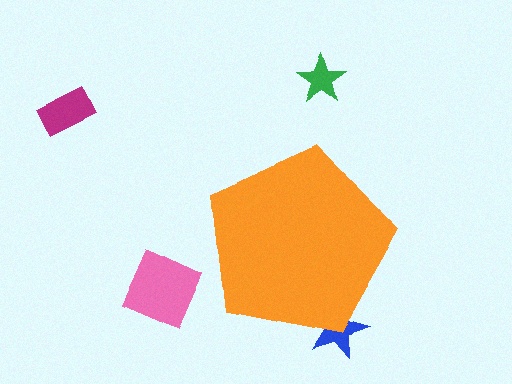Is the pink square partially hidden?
No, the pink square is fully visible.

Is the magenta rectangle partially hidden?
No, the magenta rectangle is fully visible.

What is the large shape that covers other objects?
An orange pentagon.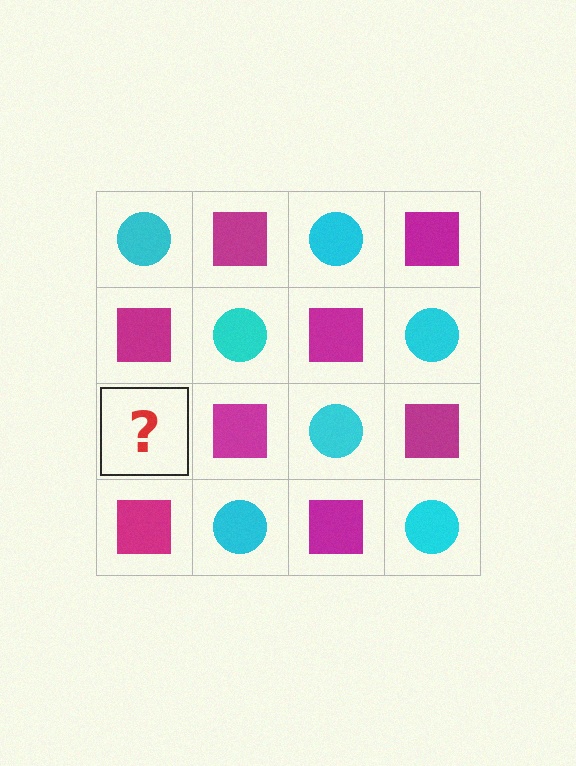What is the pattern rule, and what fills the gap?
The rule is that it alternates cyan circle and magenta square in a checkerboard pattern. The gap should be filled with a cyan circle.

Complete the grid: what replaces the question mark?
The question mark should be replaced with a cyan circle.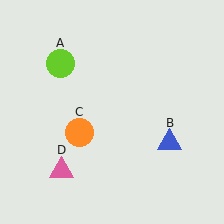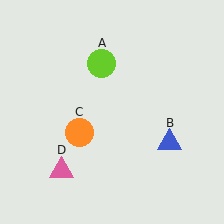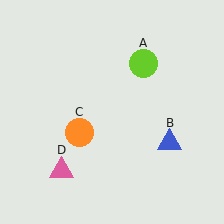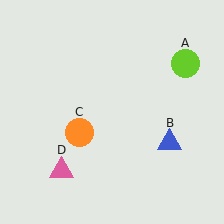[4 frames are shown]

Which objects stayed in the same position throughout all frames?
Blue triangle (object B) and orange circle (object C) and pink triangle (object D) remained stationary.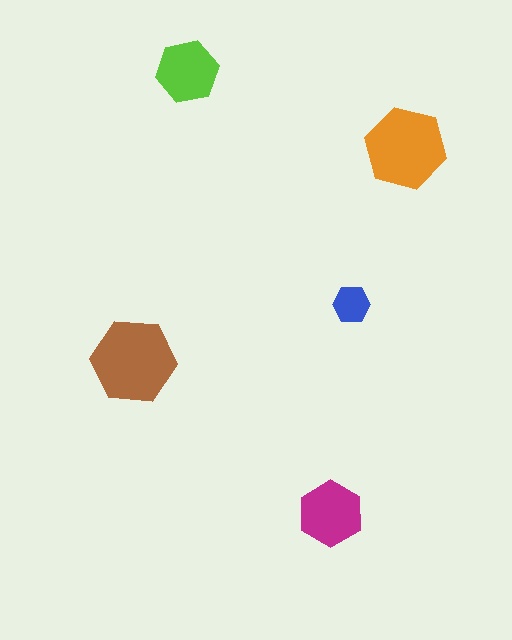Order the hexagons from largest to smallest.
the brown one, the orange one, the magenta one, the lime one, the blue one.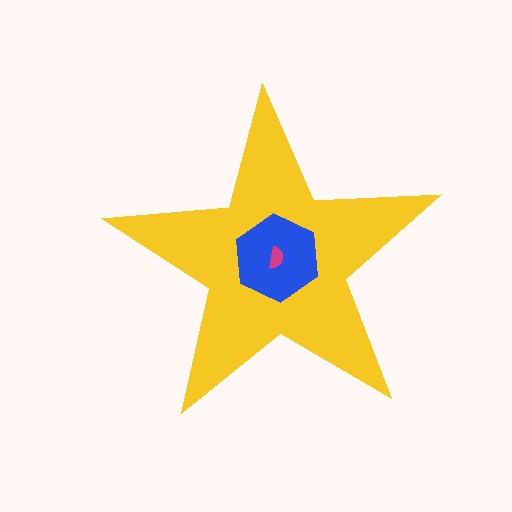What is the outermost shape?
The yellow star.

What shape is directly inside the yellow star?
The blue hexagon.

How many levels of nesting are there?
3.